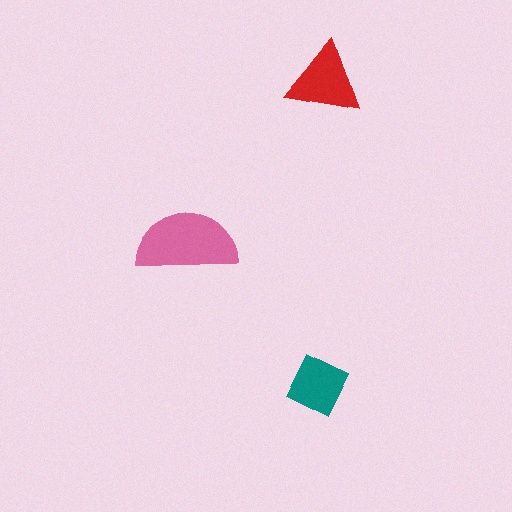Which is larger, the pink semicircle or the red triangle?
The pink semicircle.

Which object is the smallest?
The teal square.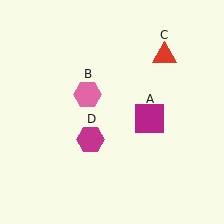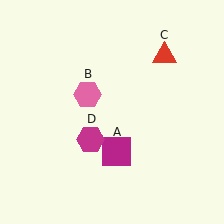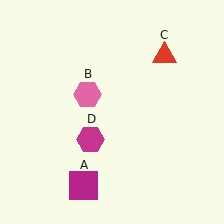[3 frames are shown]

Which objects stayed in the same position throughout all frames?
Pink hexagon (object B) and red triangle (object C) and magenta hexagon (object D) remained stationary.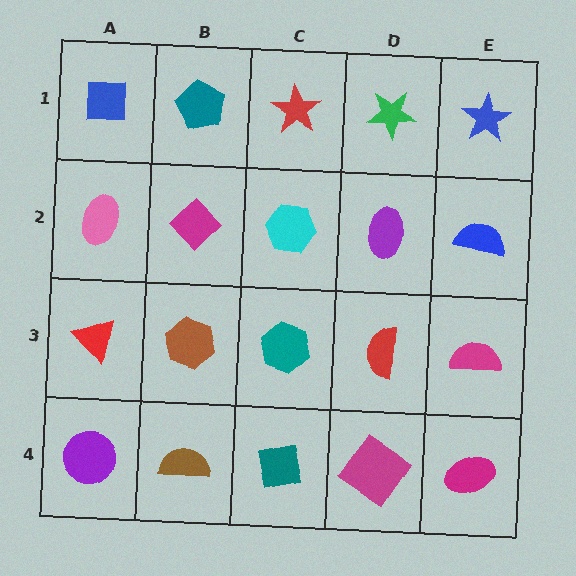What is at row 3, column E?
A magenta semicircle.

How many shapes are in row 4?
5 shapes.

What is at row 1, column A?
A blue square.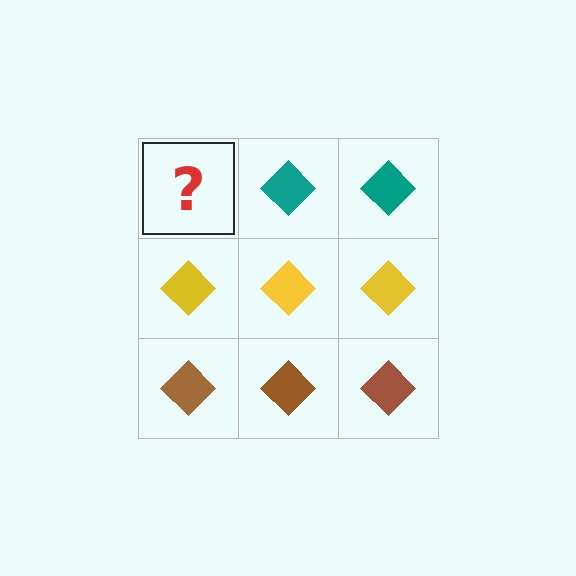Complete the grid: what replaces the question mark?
The question mark should be replaced with a teal diamond.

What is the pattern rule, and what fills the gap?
The rule is that each row has a consistent color. The gap should be filled with a teal diamond.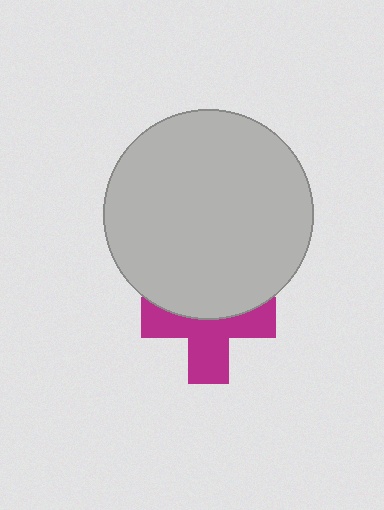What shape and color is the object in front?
The object in front is a light gray circle.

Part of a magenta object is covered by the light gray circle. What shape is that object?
It is a cross.